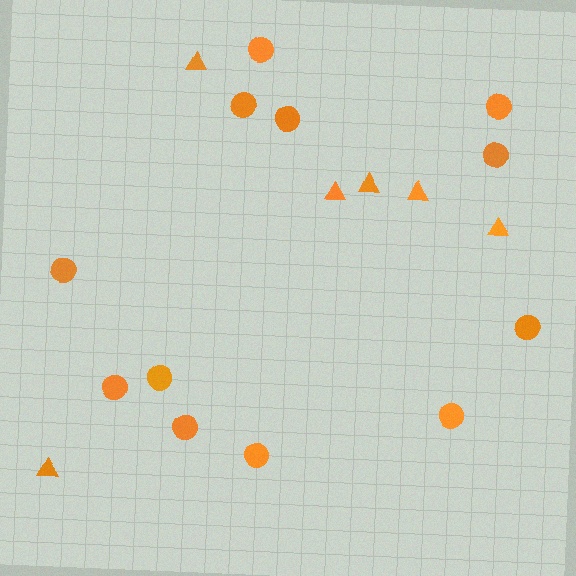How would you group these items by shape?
There are 2 groups: one group of circles (12) and one group of triangles (6).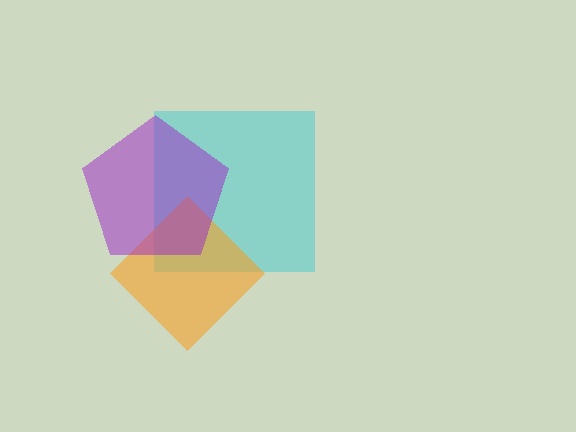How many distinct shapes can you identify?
There are 3 distinct shapes: a cyan square, an orange diamond, a purple pentagon.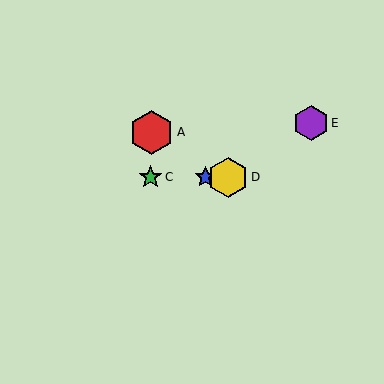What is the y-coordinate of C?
Object C is at y≈177.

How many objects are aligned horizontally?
3 objects (B, C, D) are aligned horizontally.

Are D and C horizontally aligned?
Yes, both are at y≈177.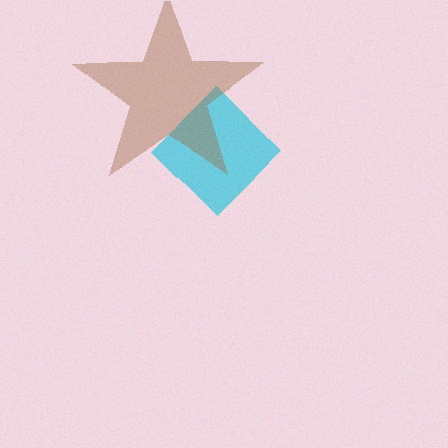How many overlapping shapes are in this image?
There are 2 overlapping shapes in the image.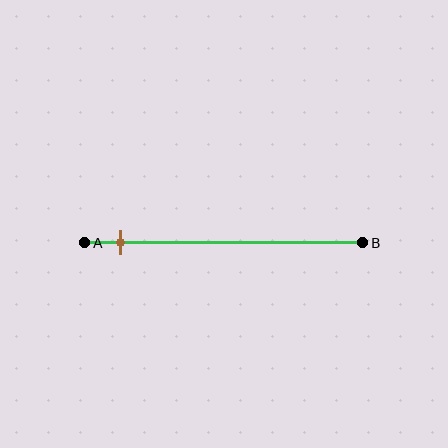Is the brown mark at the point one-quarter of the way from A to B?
No, the mark is at about 15% from A, not at the 25% one-quarter point.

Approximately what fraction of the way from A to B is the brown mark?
The brown mark is approximately 15% of the way from A to B.